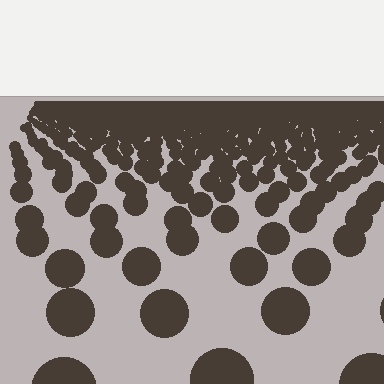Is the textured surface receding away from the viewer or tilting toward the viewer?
The surface is receding away from the viewer. Texture elements get smaller and denser toward the top.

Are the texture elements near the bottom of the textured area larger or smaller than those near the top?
Larger. Near the bottom, elements are closer to the viewer and appear at a bigger on-screen size.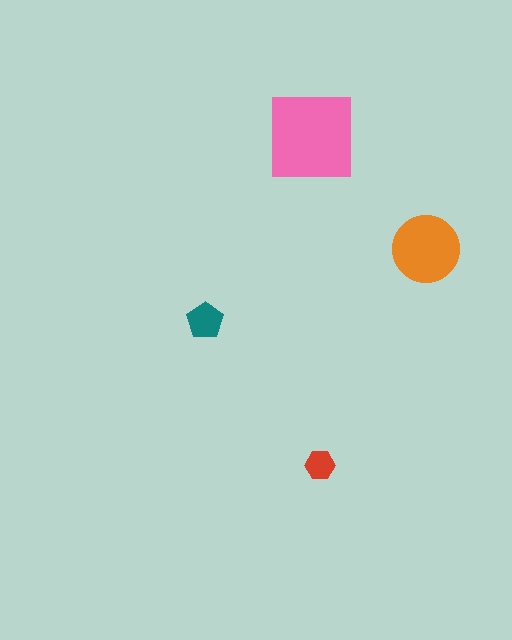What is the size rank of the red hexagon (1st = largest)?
4th.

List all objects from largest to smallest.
The pink square, the orange circle, the teal pentagon, the red hexagon.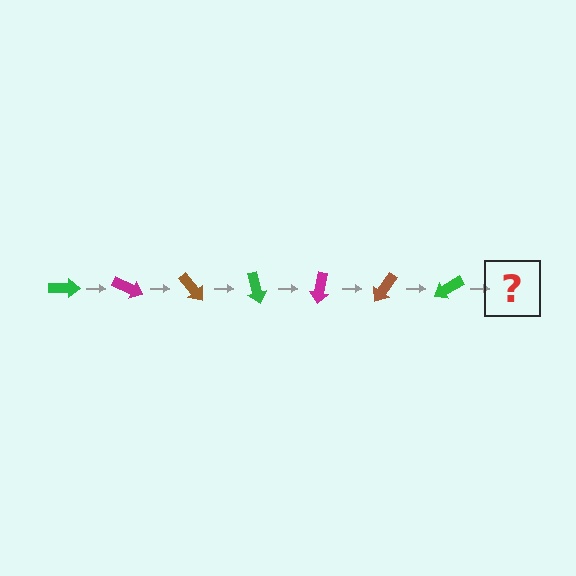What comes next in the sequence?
The next element should be a magenta arrow, rotated 175 degrees from the start.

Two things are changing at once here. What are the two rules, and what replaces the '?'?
The two rules are that it rotates 25 degrees each step and the color cycles through green, magenta, and brown. The '?' should be a magenta arrow, rotated 175 degrees from the start.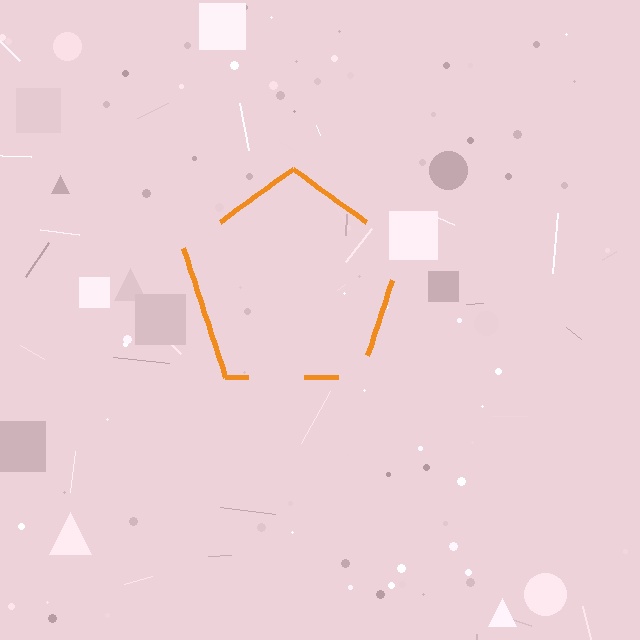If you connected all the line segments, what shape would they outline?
They would outline a pentagon.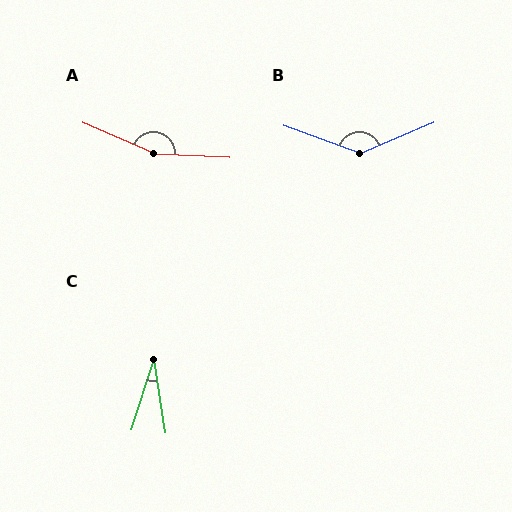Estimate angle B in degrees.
Approximately 137 degrees.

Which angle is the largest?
A, at approximately 159 degrees.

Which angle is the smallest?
C, at approximately 26 degrees.